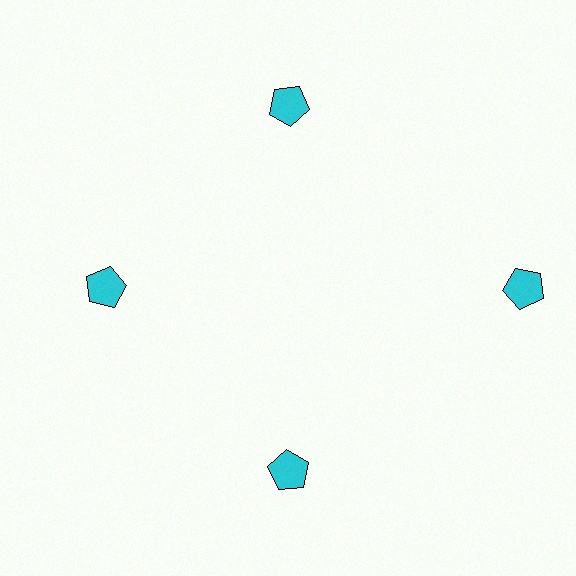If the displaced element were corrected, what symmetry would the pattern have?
It would have 4-fold rotational symmetry — the pattern would map onto itself every 90 degrees.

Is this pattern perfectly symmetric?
No. The 4 cyan pentagons are arranged in a ring, but one element near the 3 o'clock position is pushed outward from the center, breaking the 4-fold rotational symmetry.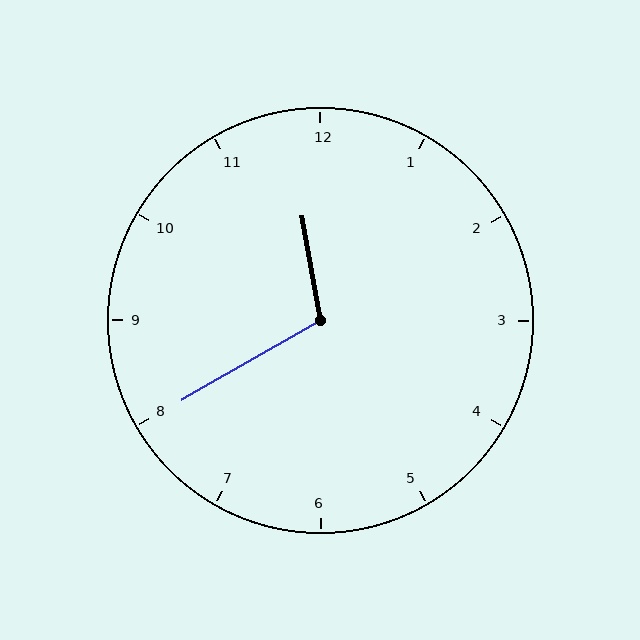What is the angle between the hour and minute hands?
Approximately 110 degrees.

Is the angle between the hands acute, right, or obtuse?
It is obtuse.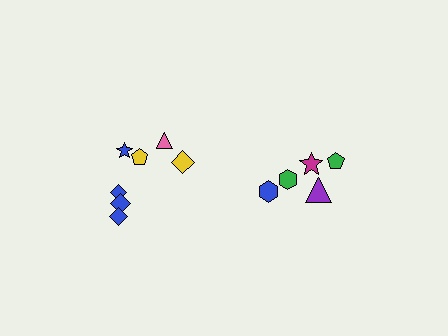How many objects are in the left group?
There are 7 objects.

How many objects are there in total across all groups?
There are 12 objects.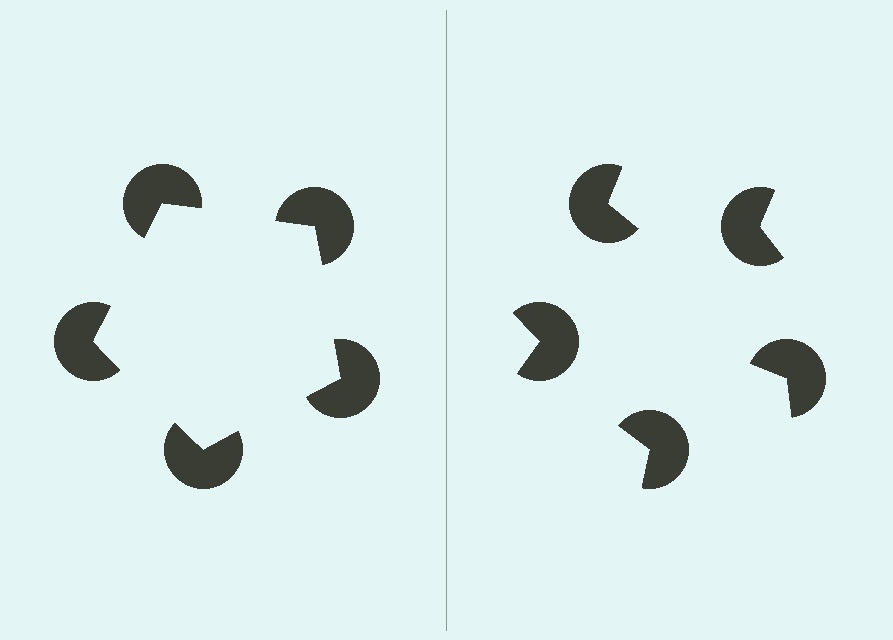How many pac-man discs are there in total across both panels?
10 — 5 on each side.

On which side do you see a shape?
An illusory pentagon appears on the left side. On the right side the wedge cuts are rotated, so no coherent shape forms.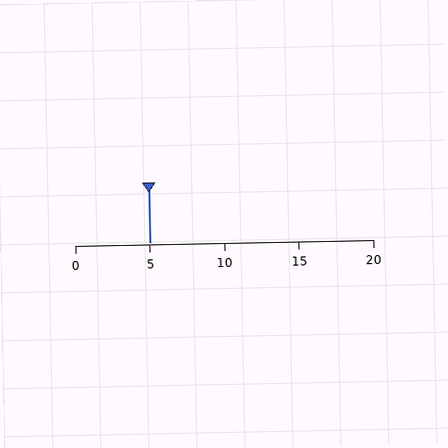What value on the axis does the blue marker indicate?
The marker indicates approximately 5.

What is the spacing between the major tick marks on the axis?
The major ticks are spaced 5 apart.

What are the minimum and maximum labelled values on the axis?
The axis runs from 0 to 20.